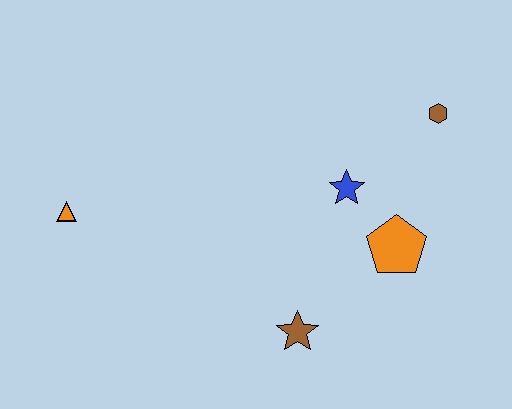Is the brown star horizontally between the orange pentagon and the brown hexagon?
No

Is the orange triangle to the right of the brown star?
No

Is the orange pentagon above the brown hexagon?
No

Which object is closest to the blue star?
The orange pentagon is closest to the blue star.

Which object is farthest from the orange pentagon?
The orange triangle is farthest from the orange pentagon.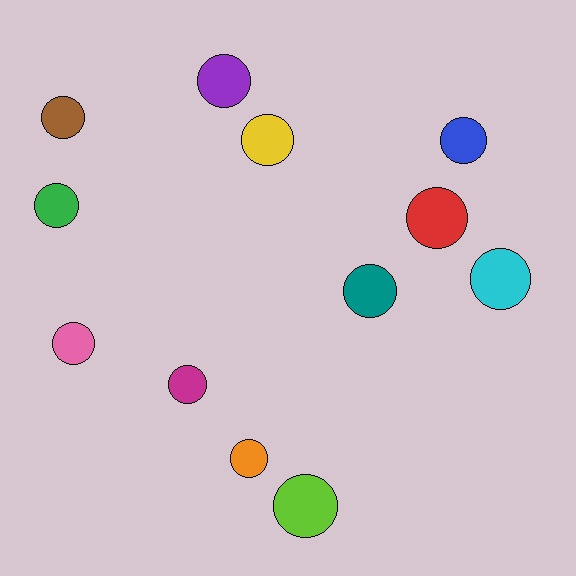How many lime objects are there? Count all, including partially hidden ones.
There is 1 lime object.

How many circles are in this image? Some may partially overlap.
There are 12 circles.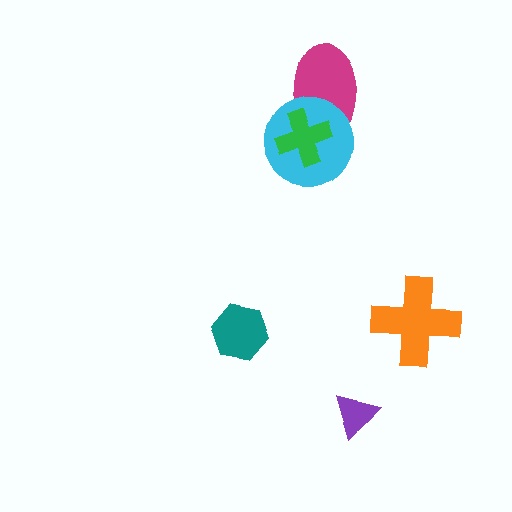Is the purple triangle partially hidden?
No, no other shape covers it.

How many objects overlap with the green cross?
2 objects overlap with the green cross.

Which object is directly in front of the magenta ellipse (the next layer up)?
The cyan circle is directly in front of the magenta ellipse.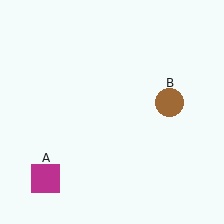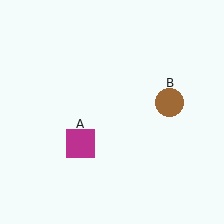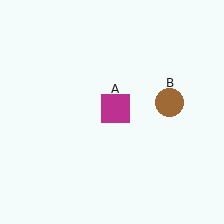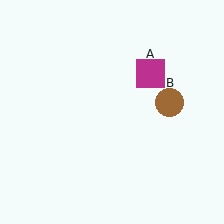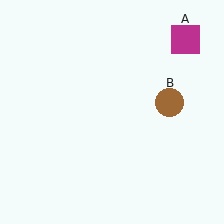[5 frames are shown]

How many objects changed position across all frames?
1 object changed position: magenta square (object A).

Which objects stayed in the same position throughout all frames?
Brown circle (object B) remained stationary.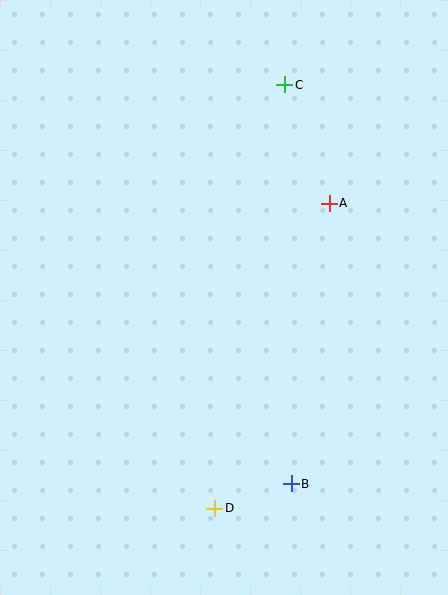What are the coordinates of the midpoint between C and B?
The midpoint between C and B is at (288, 284).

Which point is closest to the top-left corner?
Point C is closest to the top-left corner.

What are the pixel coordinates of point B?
Point B is at (291, 484).